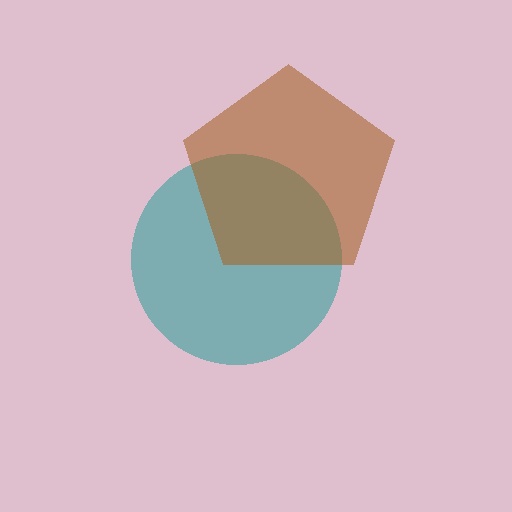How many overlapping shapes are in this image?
There are 2 overlapping shapes in the image.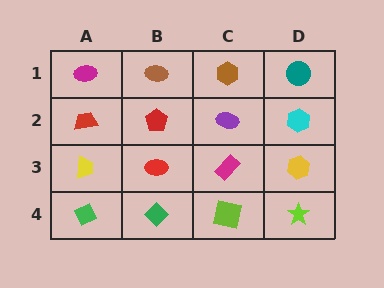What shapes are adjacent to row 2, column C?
A brown hexagon (row 1, column C), a magenta rectangle (row 3, column C), a red pentagon (row 2, column B), a cyan hexagon (row 2, column D).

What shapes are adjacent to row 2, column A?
A magenta ellipse (row 1, column A), a yellow trapezoid (row 3, column A), a red pentagon (row 2, column B).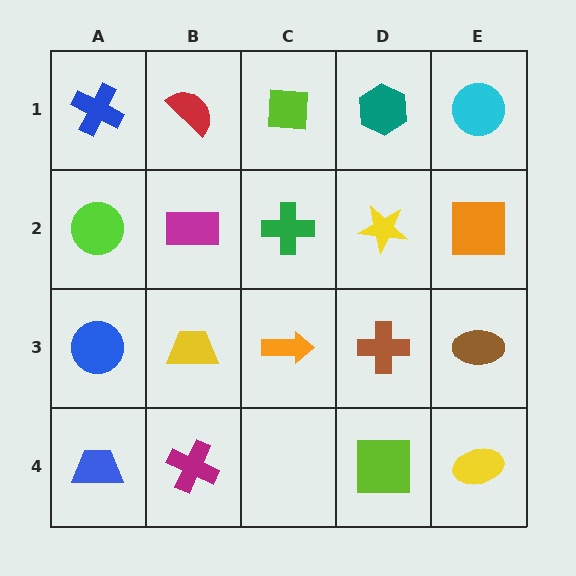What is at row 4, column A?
A blue trapezoid.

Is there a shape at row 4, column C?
No, that cell is empty.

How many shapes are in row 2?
5 shapes.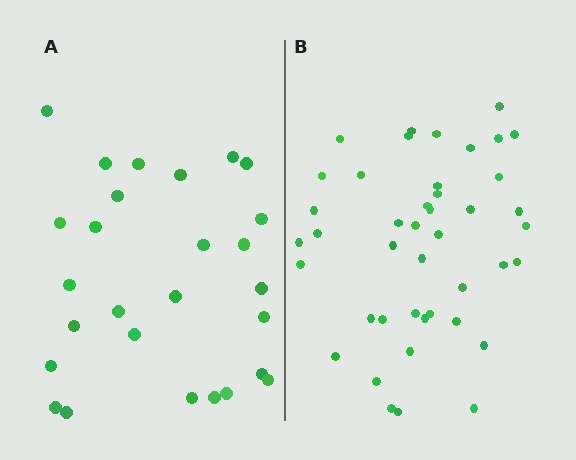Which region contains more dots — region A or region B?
Region B (the right region) has more dots.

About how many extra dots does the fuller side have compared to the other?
Region B has approximately 15 more dots than region A.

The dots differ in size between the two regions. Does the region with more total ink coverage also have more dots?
No. Region A has more total ink coverage because its dots are larger, but region B actually contains more individual dots. Total area can be misleading — the number of items is what matters here.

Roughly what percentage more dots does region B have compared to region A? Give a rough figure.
About 60% more.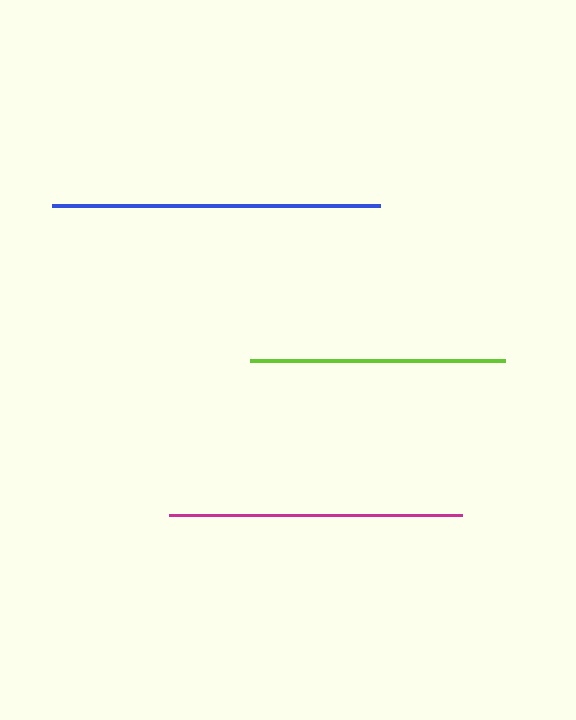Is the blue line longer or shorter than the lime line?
The blue line is longer than the lime line.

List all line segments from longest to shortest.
From longest to shortest: blue, magenta, lime.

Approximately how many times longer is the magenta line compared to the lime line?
The magenta line is approximately 1.2 times the length of the lime line.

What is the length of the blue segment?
The blue segment is approximately 328 pixels long.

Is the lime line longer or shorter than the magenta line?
The magenta line is longer than the lime line.